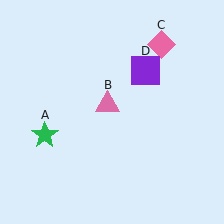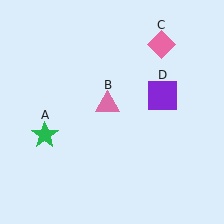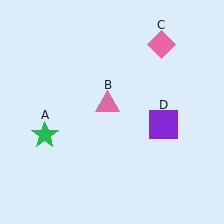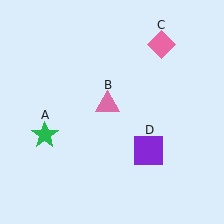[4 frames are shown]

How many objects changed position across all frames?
1 object changed position: purple square (object D).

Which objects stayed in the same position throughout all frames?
Green star (object A) and pink triangle (object B) and pink diamond (object C) remained stationary.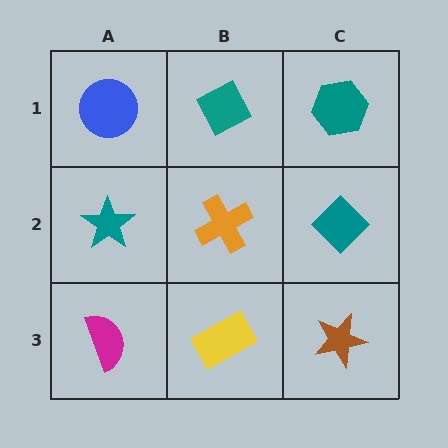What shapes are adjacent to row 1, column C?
A teal diamond (row 2, column C), a teal diamond (row 1, column B).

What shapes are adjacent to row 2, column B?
A teal diamond (row 1, column B), a yellow rectangle (row 3, column B), a teal star (row 2, column A), a teal diamond (row 2, column C).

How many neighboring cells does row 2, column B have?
4.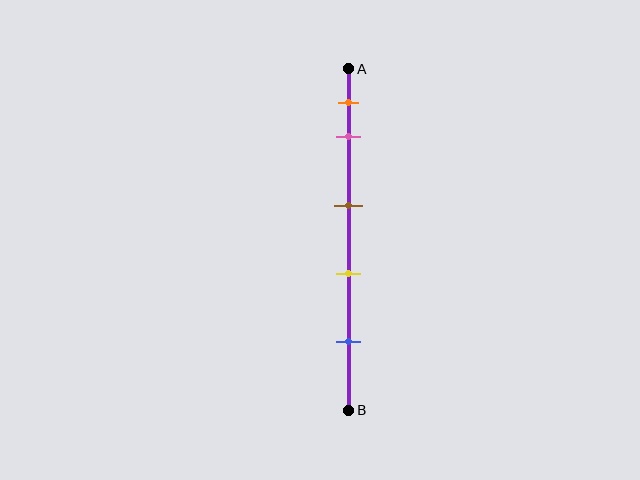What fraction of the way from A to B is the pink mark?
The pink mark is approximately 20% (0.2) of the way from A to B.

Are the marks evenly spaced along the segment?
No, the marks are not evenly spaced.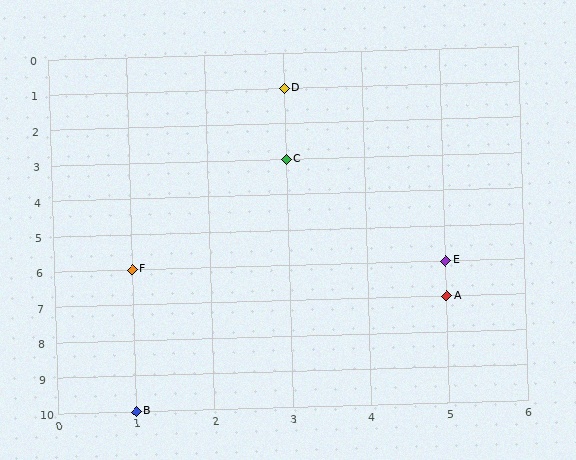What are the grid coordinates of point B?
Point B is at grid coordinates (1, 10).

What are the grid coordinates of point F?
Point F is at grid coordinates (1, 6).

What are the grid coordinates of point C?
Point C is at grid coordinates (3, 3).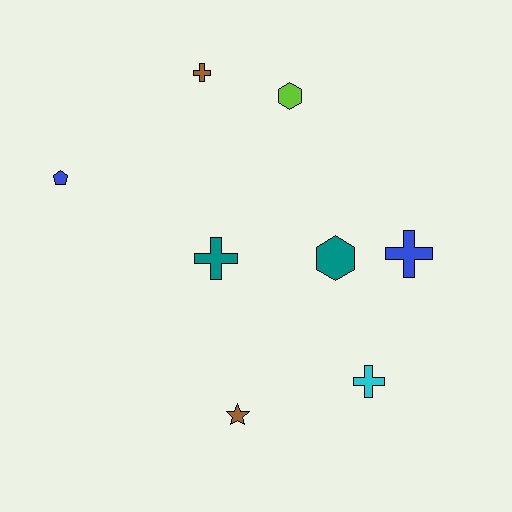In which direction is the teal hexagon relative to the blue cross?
The teal hexagon is to the left of the blue cross.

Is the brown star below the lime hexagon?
Yes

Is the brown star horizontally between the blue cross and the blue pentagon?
Yes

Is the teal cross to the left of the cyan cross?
Yes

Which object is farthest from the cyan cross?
The blue pentagon is farthest from the cyan cross.